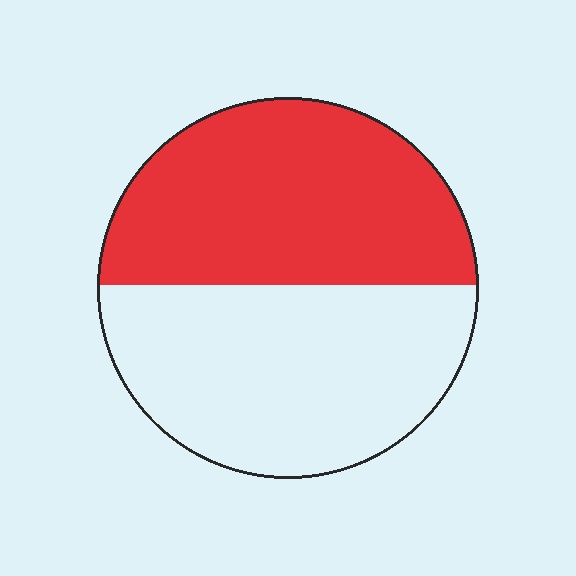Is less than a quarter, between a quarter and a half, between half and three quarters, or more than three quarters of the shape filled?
Between a quarter and a half.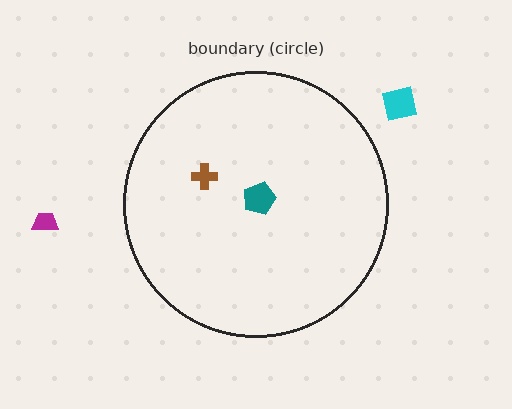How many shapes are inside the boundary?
2 inside, 2 outside.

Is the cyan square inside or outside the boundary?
Outside.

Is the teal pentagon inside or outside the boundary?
Inside.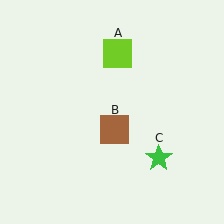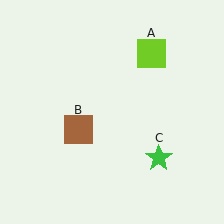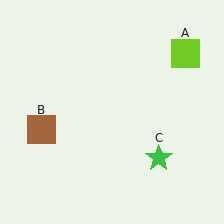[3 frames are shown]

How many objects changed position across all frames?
2 objects changed position: lime square (object A), brown square (object B).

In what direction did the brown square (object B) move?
The brown square (object B) moved left.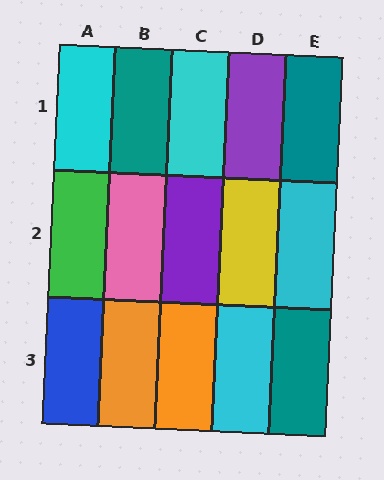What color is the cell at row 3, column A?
Blue.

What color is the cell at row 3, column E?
Teal.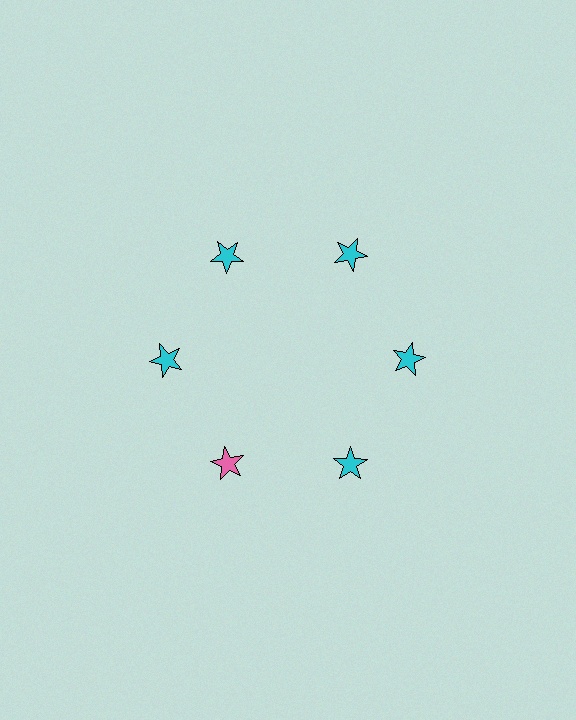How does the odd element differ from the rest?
It has a different color: pink instead of cyan.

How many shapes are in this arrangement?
There are 6 shapes arranged in a ring pattern.